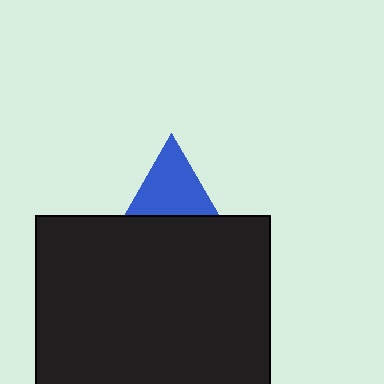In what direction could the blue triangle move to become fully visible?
The blue triangle could move up. That would shift it out from behind the black square entirely.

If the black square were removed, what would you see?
You would see the complete blue triangle.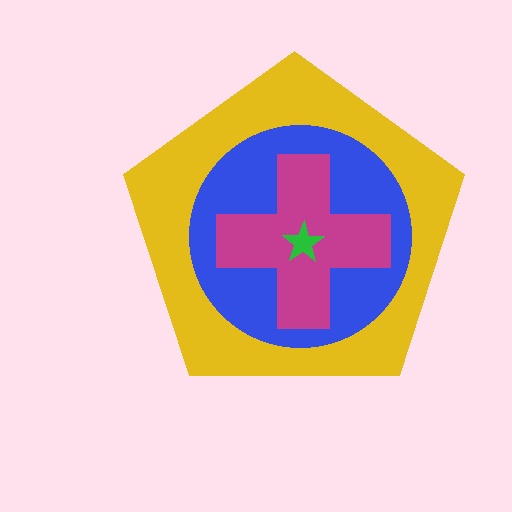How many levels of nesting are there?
4.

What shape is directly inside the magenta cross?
The green star.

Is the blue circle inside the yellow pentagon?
Yes.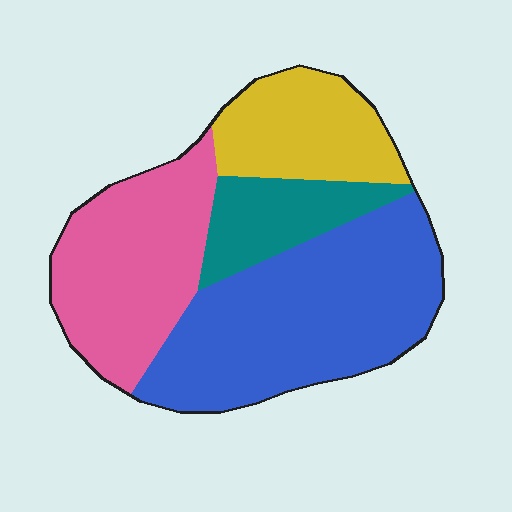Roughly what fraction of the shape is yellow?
Yellow covers 18% of the shape.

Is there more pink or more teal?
Pink.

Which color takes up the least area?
Teal, at roughly 15%.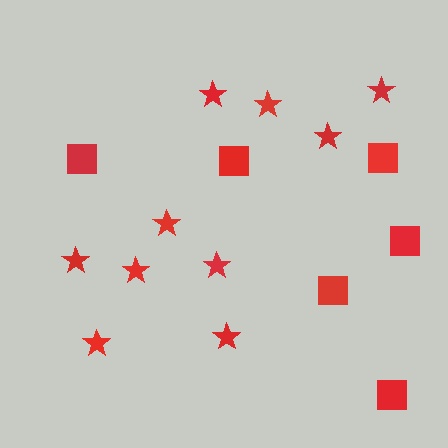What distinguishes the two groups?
There are 2 groups: one group of stars (10) and one group of squares (6).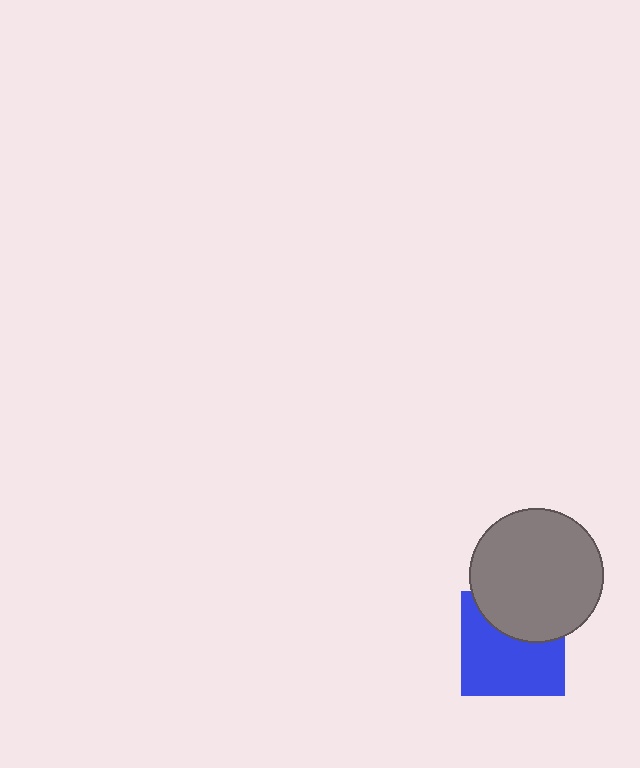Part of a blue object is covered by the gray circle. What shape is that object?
It is a square.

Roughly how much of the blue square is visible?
About half of it is visible (roughly 63%).